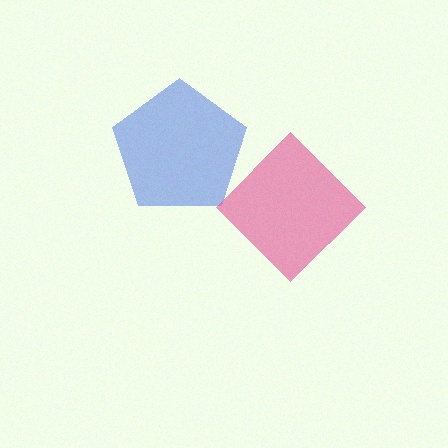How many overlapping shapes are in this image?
There are 2 overlapping shapes in the image.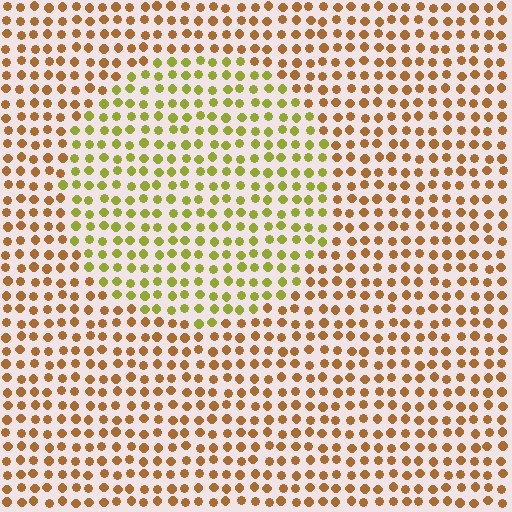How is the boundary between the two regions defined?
The boundary is defined purely by a slight shift in hue (about 42 degrees). Spacing, size, and orientation are identical on both sides.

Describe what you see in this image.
The image is filled with small brown elements in a uniform arrangement. A circle-shaped region is visible where the elements are tinted to a slightly different hue, forming a subtle color boundary.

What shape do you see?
I see a circle.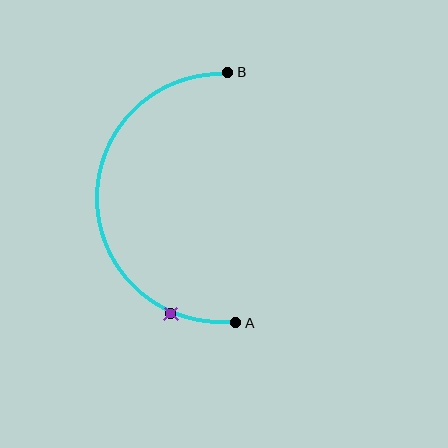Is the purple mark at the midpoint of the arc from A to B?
No. The purple mark lies on the arc but is closer to endpoint A. The arc midpoint would be at the point on the curve equidistant along the arc from both A and B.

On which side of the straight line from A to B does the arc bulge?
The arc bulges to the left of the straight line connecting A and B.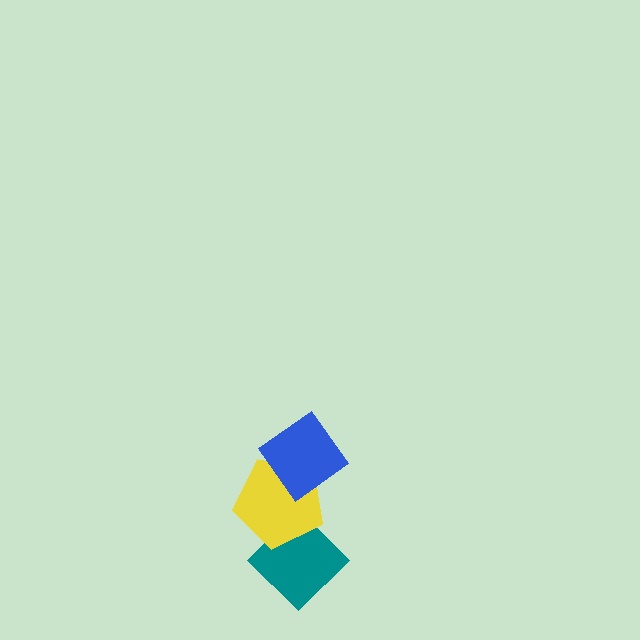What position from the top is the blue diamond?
The blue diamond is 1st from the top.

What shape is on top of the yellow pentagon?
The blue diamond is on top of the yellow pentagon.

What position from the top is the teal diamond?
The teal diamond is 3rd from the top.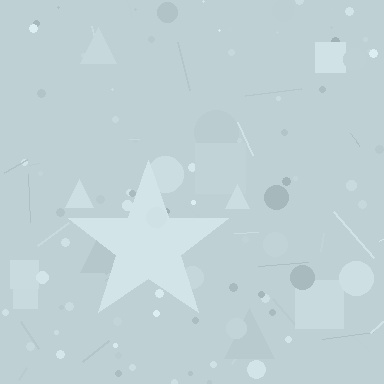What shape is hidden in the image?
A star is hidden in the image.